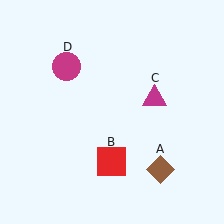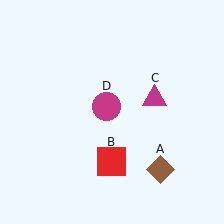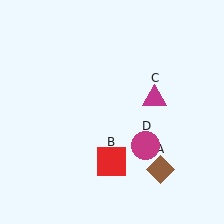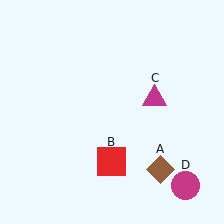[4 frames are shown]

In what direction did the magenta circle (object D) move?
The magenta circle (object D) moved down and to the right.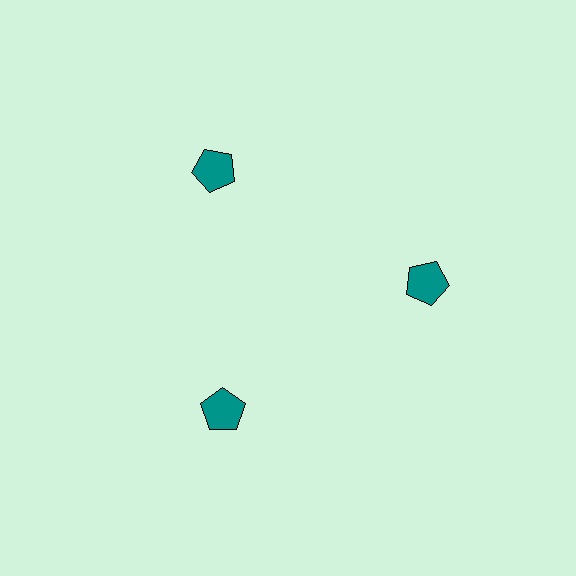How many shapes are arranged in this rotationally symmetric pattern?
There are 3 shapes, arranged in 3 groups of 1.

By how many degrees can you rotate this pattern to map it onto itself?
The pattern maps onto itself every 120 degrees of rotation.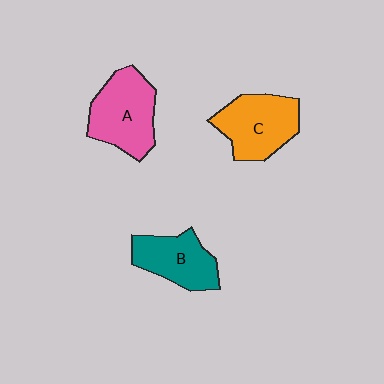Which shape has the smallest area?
Shape B (teal).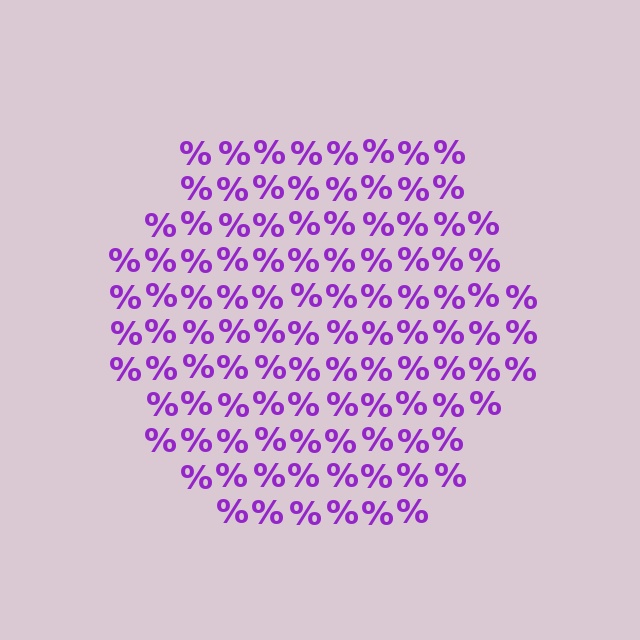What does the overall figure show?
The overall figure shows a hexagon.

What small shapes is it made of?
It is made of small percent signs.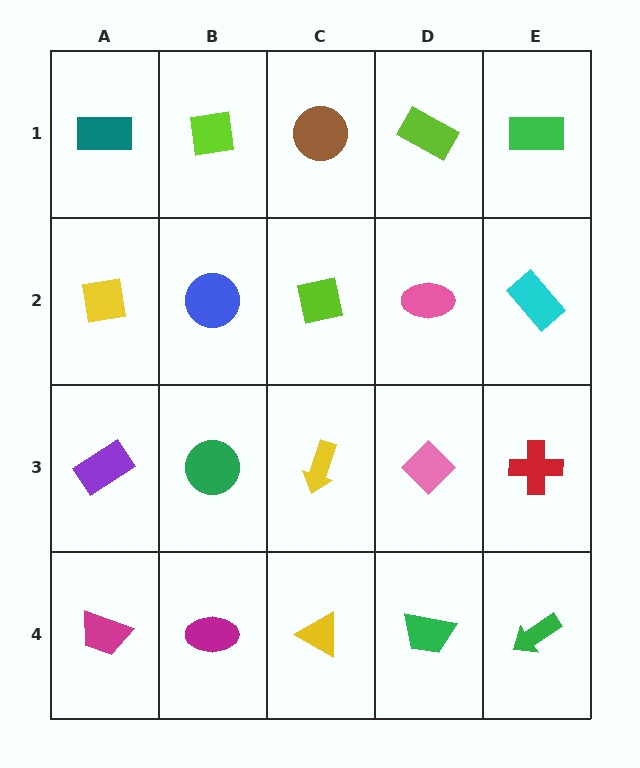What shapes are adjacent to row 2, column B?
A lime square (row 1, column B), a green circle (row 3, column B), a yellow square (row 2, column A), a lime square (row 2, column C).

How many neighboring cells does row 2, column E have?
3.